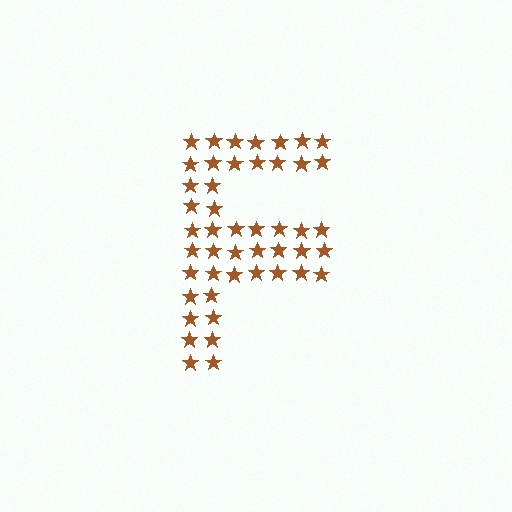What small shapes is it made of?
It is made of small stars.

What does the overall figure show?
The overall figure shows the letter F.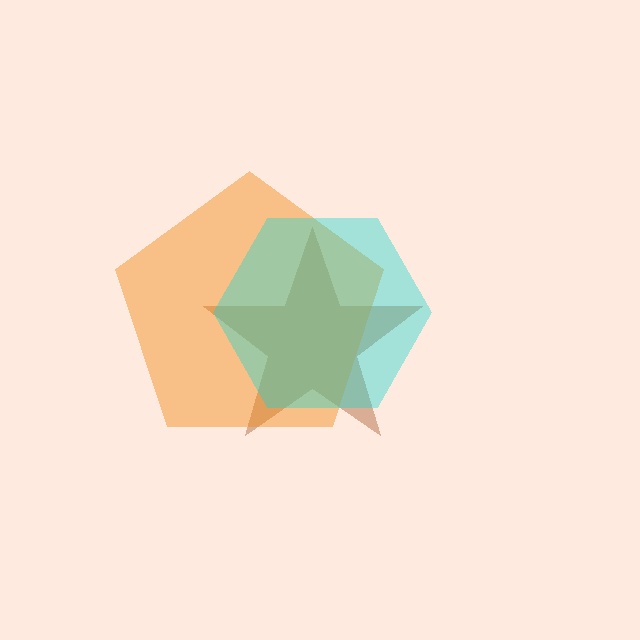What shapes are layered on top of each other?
The layered shapes are: a brown star, an orange pentagon, a cyan hexagon.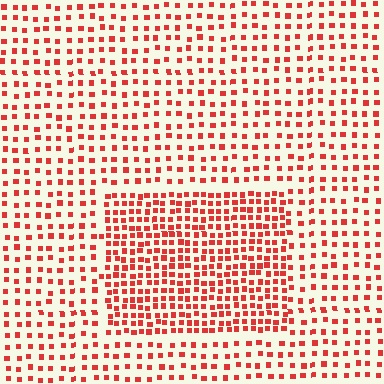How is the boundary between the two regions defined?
The boundary is defined by a change in element density (approximately 1.9x ratio). All elements are the same color, size, and shape.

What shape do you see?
I see a rectangle.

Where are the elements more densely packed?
The elements are more densely packed inside the rectangle boundary.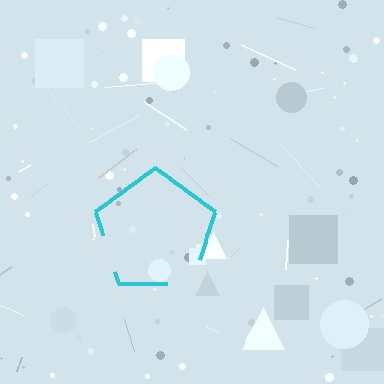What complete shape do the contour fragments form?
The contour fragments form a pentagon.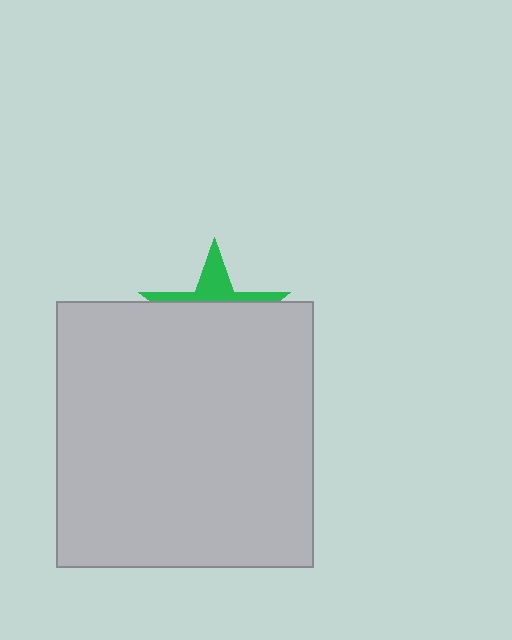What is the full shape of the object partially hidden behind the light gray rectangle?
The partially hidden object is a green star.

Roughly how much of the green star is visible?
A small part of it is visible (roughly 32%).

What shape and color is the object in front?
The object in front is a light gray rectangle.